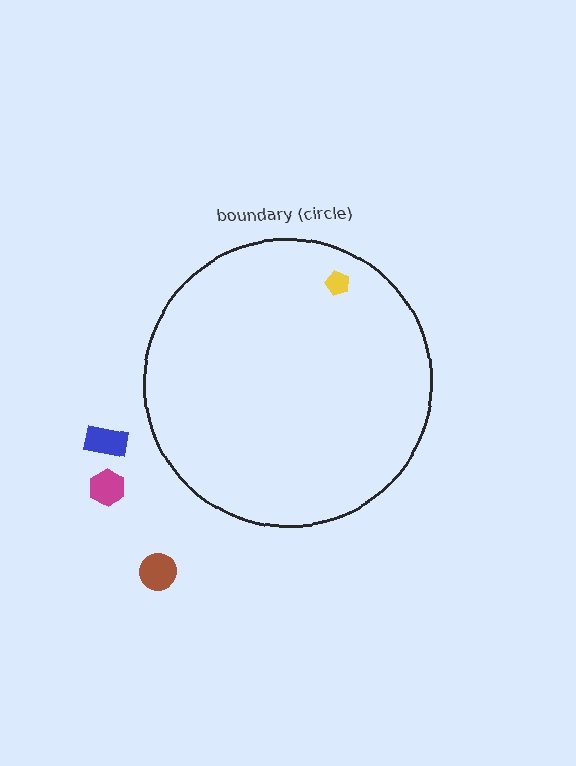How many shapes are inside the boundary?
1 inside, 3 outside.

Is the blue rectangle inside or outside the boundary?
Outside.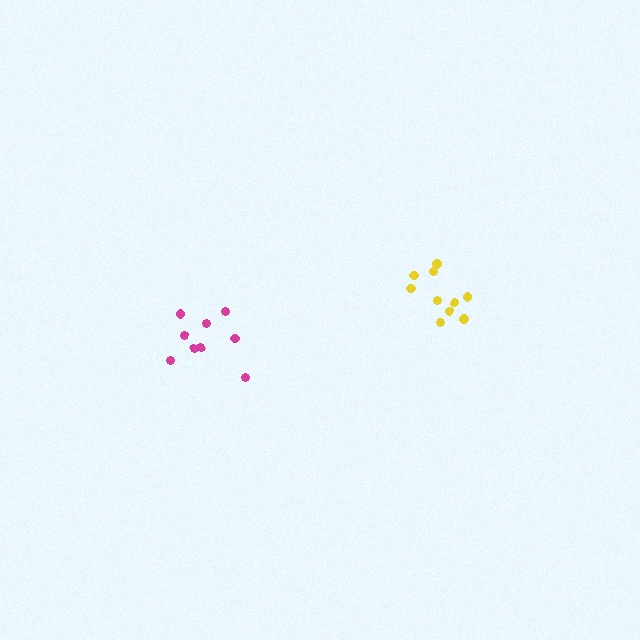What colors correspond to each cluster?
The clusters are colored: magenta, yellow.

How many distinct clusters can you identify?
There are 2 distinct clusters.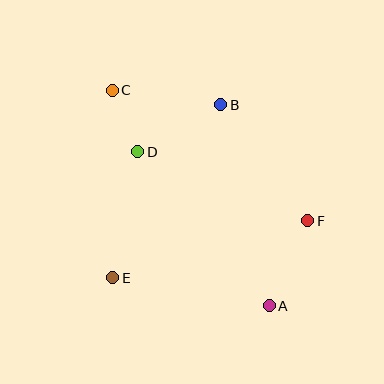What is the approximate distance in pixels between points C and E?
The distance between C and E is approximately 187 pixels.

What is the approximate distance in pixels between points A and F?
The distance between A and F is approximately 93 pixels.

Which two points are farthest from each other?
Points A and C are farthest from each other.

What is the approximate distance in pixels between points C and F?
The distance between C and F is approximately 235 pixels.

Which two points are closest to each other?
Points C and D are closest to each other.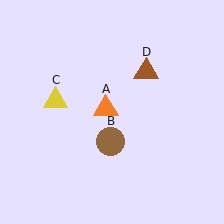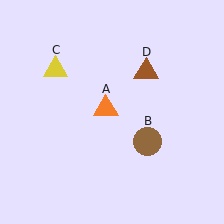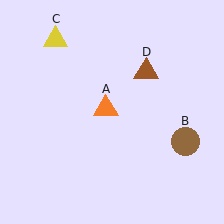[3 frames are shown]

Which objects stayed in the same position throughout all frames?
Orange triangle (object A) and brown triangle (object D) remained stationary.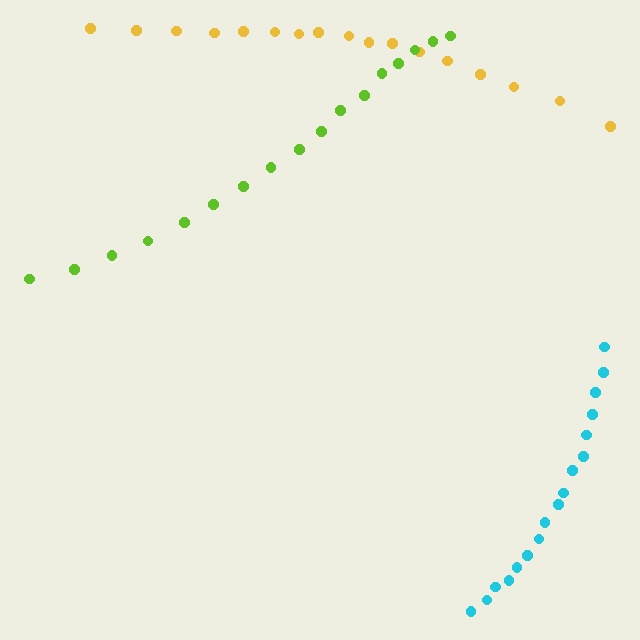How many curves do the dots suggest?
There are 3 distinct paths.